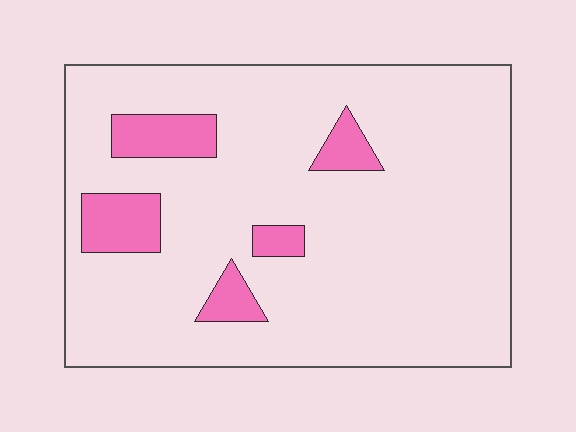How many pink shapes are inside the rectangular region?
5.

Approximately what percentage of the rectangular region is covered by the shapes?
Approximately 10%.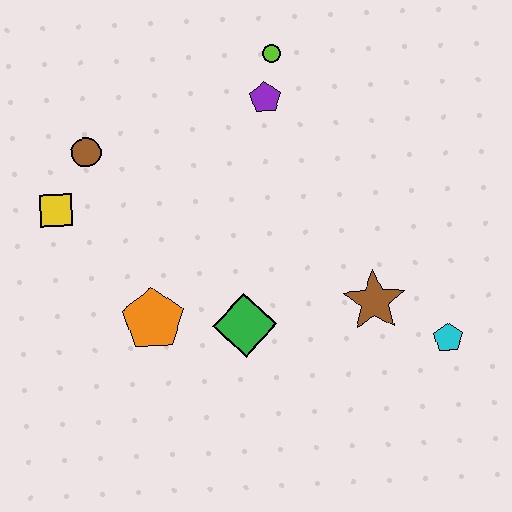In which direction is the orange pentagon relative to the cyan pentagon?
The orange pentagon is to the left of the cyan pentagon.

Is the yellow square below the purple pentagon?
Yes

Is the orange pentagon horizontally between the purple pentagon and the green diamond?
No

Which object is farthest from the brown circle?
The cyan pentagon is farthest from the brown circle.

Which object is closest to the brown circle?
The yellow square is closest to the brown circle.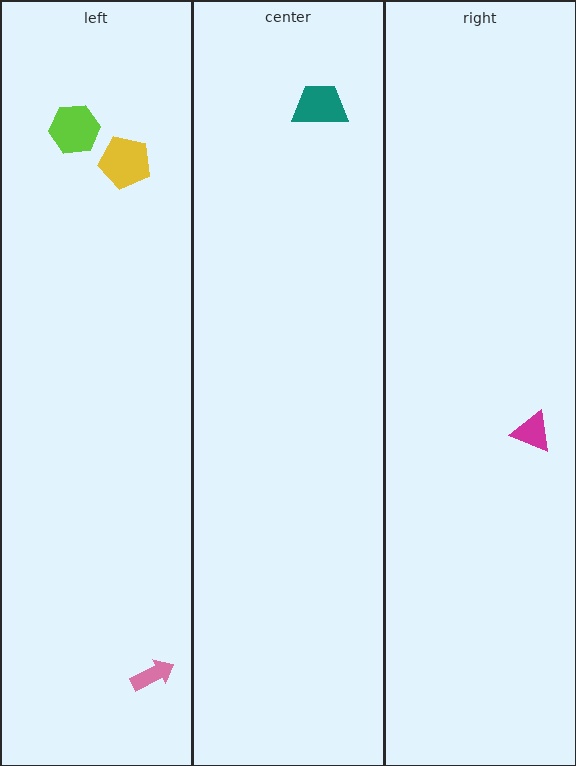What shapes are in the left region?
The lime hexagon, the yellow pentagon, the pink arrow.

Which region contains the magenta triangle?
The right region.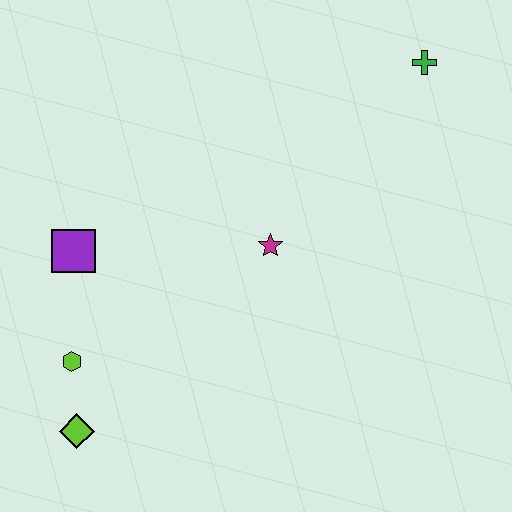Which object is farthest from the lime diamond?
The green cross is farthest from the lime diamond.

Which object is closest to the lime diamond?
The lime hexagon is closest to the lime diamond.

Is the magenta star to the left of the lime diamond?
No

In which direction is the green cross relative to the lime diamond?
The green cross is above the lime diamond.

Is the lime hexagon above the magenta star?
No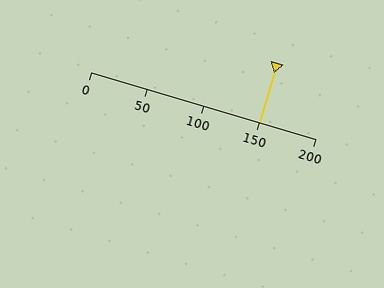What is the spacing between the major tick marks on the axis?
The major ticks are spaced 50 apart.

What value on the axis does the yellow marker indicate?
The marker indicates approximately 150.